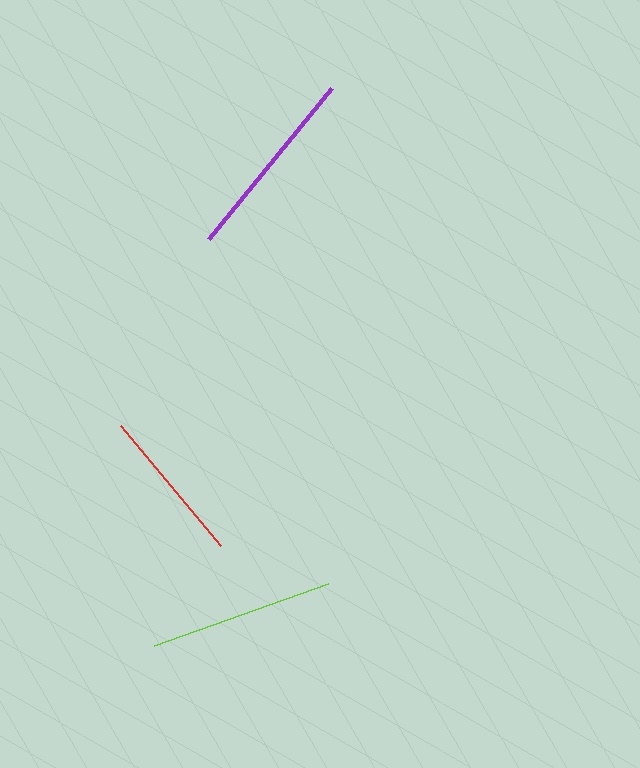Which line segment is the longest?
The purple line is the longest at approximately 195 pixels.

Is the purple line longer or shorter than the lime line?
The purple line is longer than the lime line.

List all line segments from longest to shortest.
From longest to shortest: purple, lime, red.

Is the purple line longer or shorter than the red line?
The purple line is longer than the red line.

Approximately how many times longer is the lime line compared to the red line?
The lime line is approximately 1.2 times the length of the red line.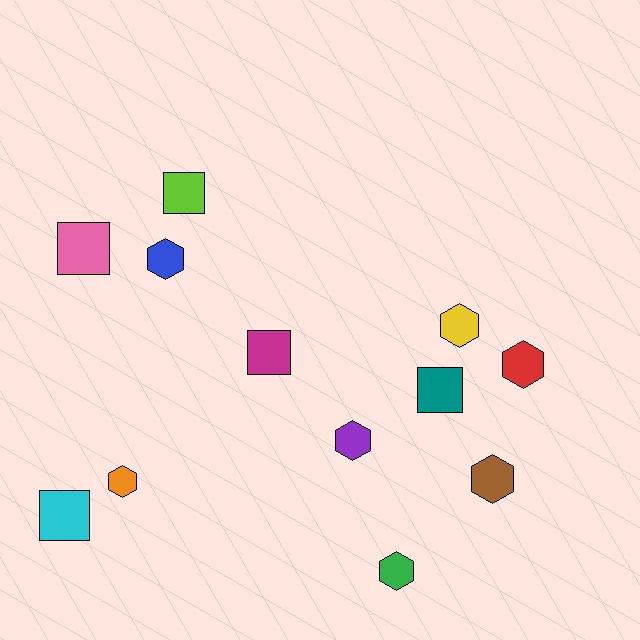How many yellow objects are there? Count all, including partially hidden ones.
There is 1 yellow object.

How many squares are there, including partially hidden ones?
There are 5 squares.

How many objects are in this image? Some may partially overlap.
There are 12 objects.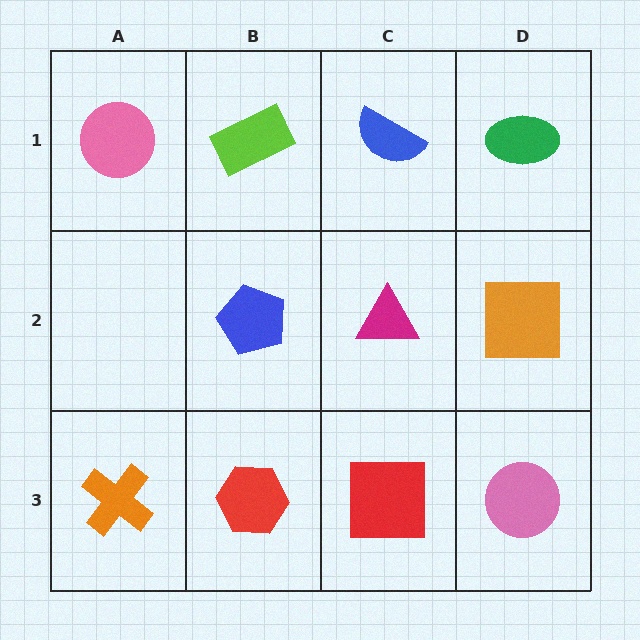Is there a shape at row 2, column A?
No, that cell is empty.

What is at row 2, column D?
An orange square.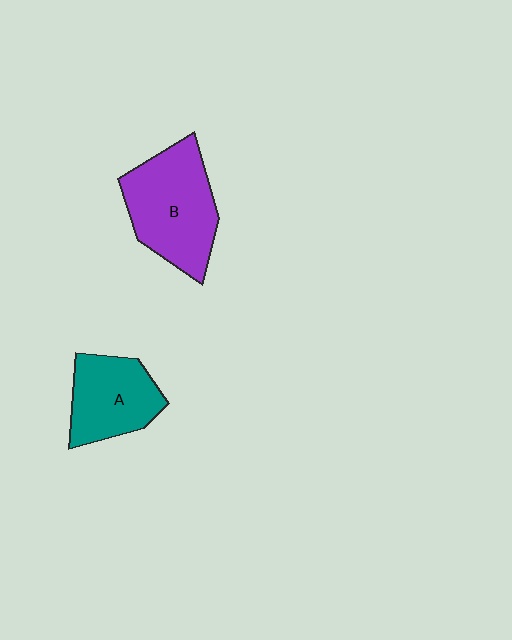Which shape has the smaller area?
Shape A (teal).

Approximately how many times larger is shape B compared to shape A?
Approximately 1.4 times.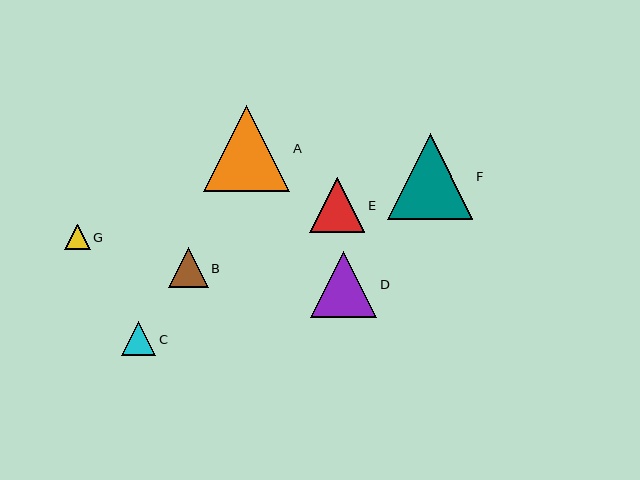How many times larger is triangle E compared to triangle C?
Triangle E is approximately 1.6 times the size of triangle C.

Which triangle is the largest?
Triangle A is the largest with a size of approximately 86 pixels.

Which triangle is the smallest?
Triangle G is the smallest with a size of approximately 25 pixels.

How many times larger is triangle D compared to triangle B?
Triangle D is approximately 1.7 times the size of triangle B.